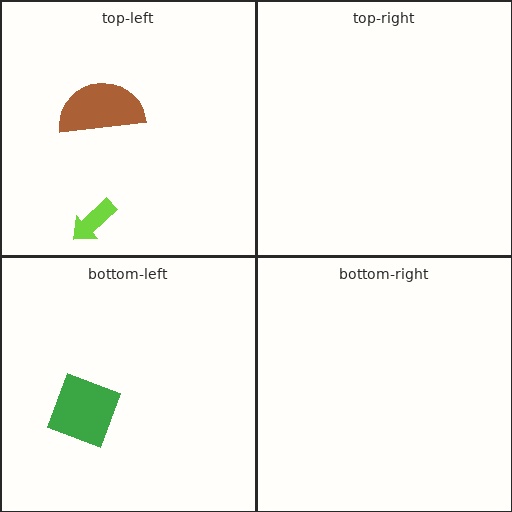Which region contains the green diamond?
The bottom-left region.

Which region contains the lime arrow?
The top-left region.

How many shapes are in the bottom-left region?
1.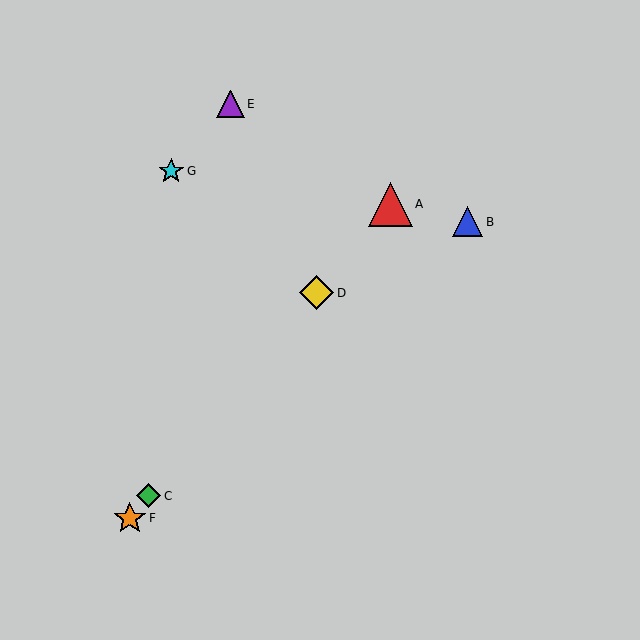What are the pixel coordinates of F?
Object F is at (130, 518).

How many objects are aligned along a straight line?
4 objects (A, C, D, F) are aligned along a straight line.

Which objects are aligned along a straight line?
Objects A, C, D, F are aligned along a straight line.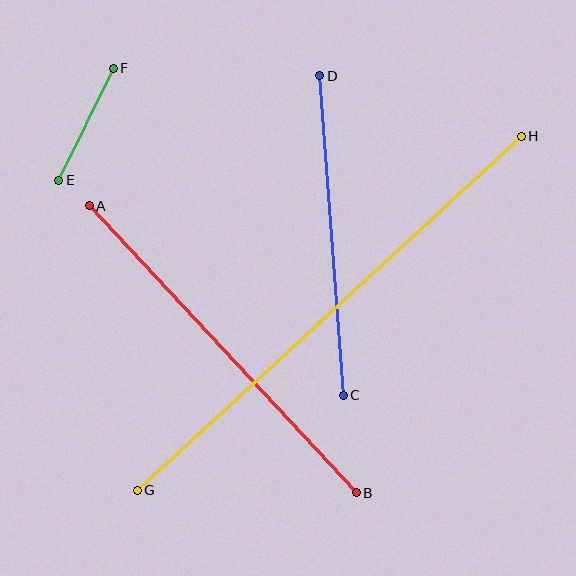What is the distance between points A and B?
The distance is approximately 392 pixels.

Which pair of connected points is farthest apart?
Points G and H are farthest apart.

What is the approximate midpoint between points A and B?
The midpoint is at approximately (223, 349) pixels.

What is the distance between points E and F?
The distance is approximately 125 pixels.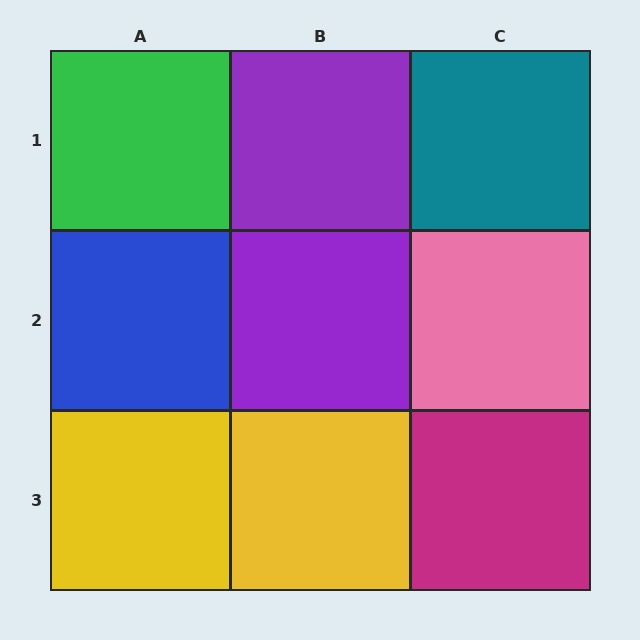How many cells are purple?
2 cells are purple.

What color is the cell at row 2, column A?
Blue.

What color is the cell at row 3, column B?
Yellow.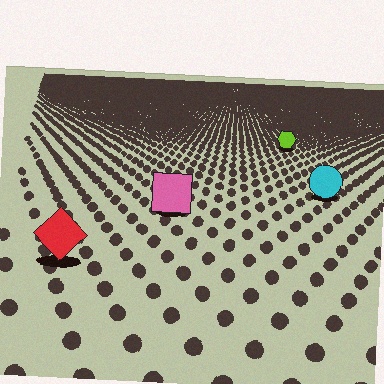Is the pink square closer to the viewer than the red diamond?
No. The red diamond is closer — you can tell from the texture gradient: the ground texture is coarser near it.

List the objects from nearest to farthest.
From nearest to farthest: the red diamond, the pink square, the cyan circle, the lime hexagon.